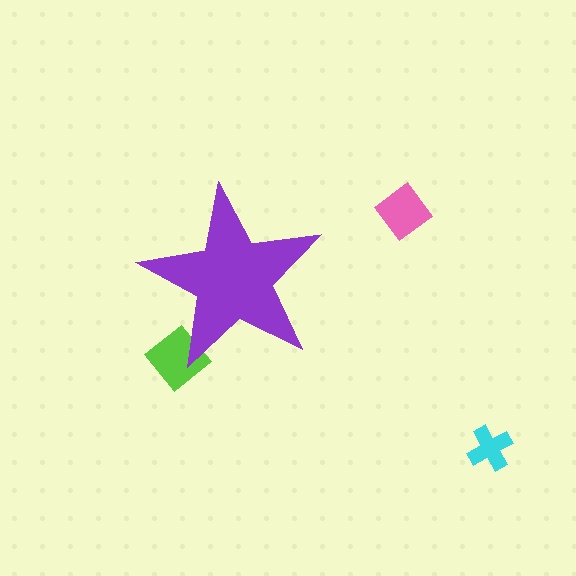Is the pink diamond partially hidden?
No, the pink diamond is fully visible.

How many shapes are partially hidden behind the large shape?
1 shape is partially hidden.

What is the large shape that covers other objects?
A purple star.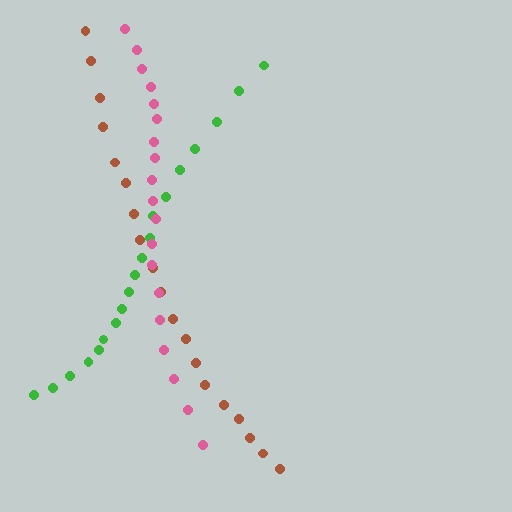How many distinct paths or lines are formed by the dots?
There are 3 distinct paths.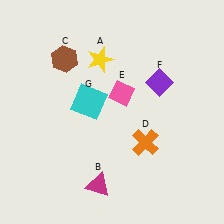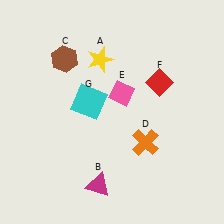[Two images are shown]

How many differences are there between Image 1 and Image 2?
There is 1 difference between the two images.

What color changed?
The diamond (F) changed from purple in Image 1 to red in Image 2.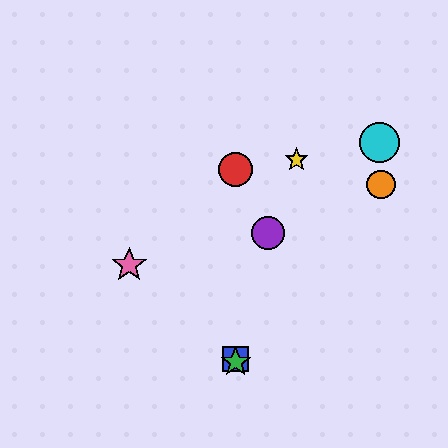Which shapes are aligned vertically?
The red circle, the blue square, the green star are aligned vertically.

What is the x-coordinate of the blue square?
The blue square is at x≈236.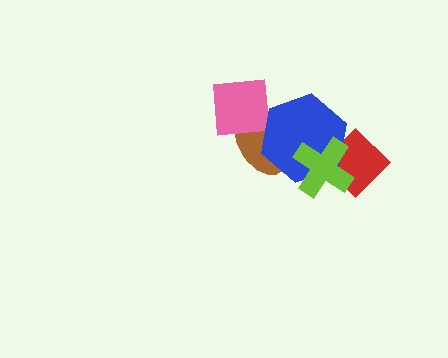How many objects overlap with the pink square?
2 objects overlap with the pink square.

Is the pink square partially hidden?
Yes, it is partially covered by another shape.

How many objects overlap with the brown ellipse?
2 objects overlap with the brown ellipse.